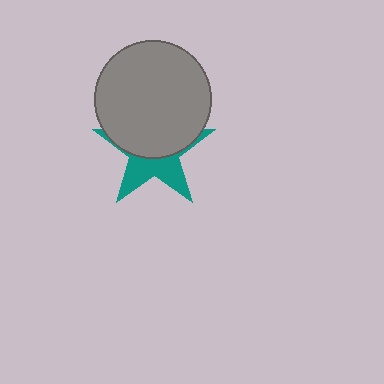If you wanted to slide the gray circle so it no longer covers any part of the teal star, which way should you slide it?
Slide it up — that is the most direct way to separate the two shapes.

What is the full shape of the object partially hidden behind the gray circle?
The partially hidden object is a teal star.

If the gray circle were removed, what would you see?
You would see the complete teal star.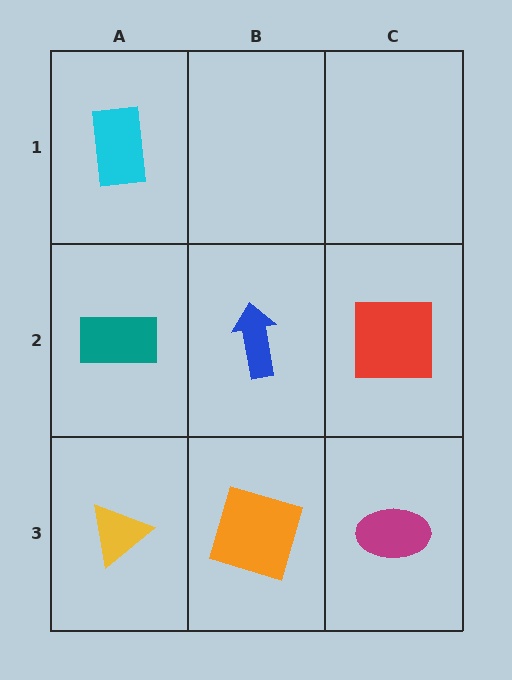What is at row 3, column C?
A magenta ellipse.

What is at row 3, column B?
An orange square.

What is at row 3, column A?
A yellow triangle.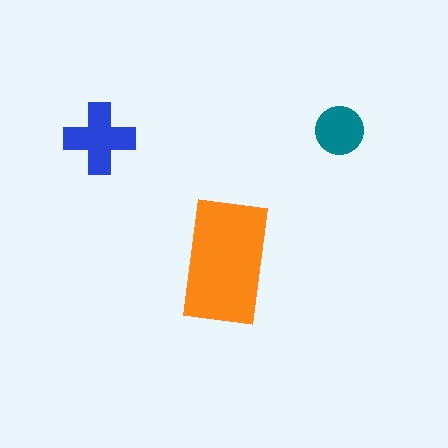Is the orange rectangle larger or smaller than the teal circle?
Larger.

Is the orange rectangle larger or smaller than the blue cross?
Larger.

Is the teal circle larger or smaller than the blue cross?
Smaller.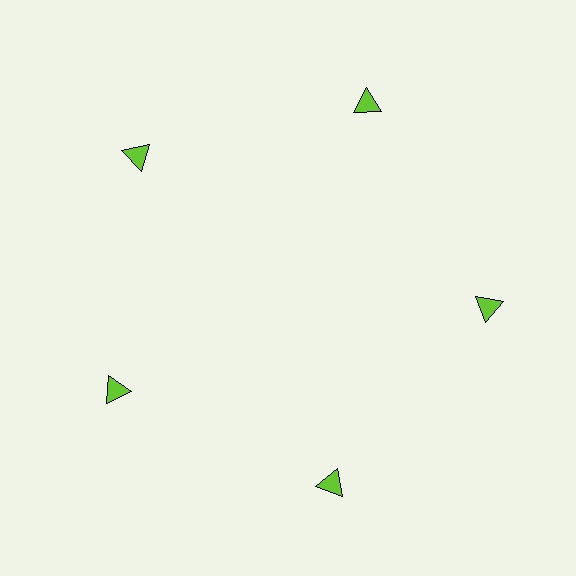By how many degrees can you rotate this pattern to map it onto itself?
The pattern maps onto itself every 72 degrees of rotation.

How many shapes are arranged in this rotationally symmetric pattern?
There are 5 shapes, arranged in 5 groups of 1.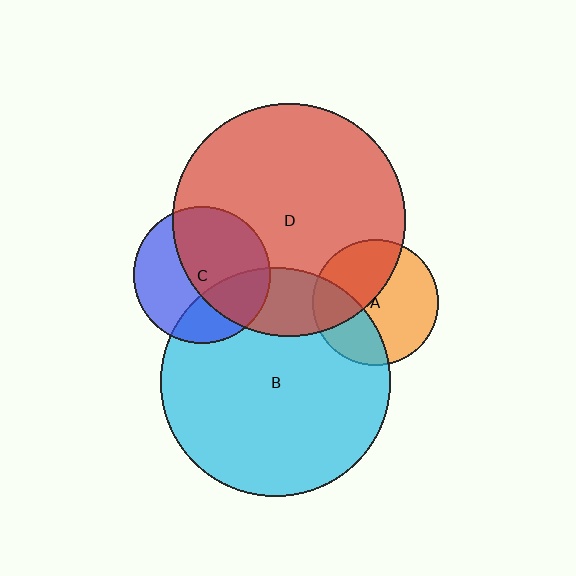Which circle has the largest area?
Circle D (red).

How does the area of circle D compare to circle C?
Approximately 2.9 times.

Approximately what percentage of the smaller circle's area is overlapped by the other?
Approximately 30%.